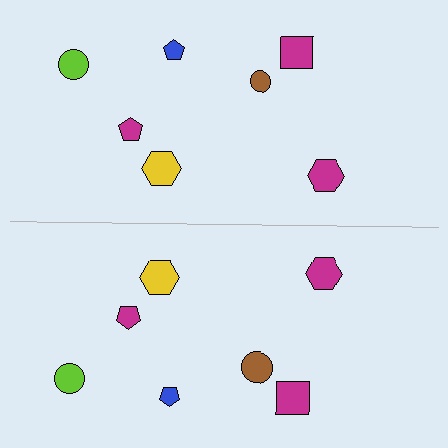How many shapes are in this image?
There are 14 shapes in this image.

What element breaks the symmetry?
The brown circle on the bottom side has a different size than its mirror counterpart.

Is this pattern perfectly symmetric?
No, the pattern is not perfectly symmetric. The brown circle on the bottom side has a different size than its mirror counterpart.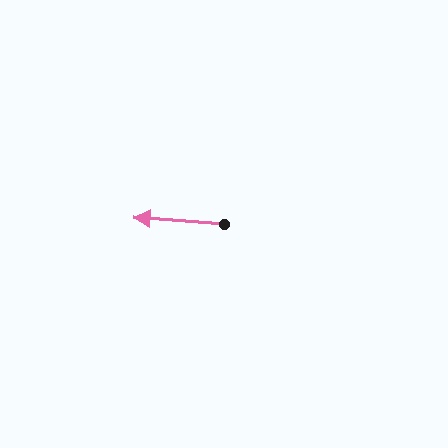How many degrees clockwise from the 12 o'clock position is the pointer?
Approximately 274 degrees.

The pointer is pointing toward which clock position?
Roughly 9 o'clock.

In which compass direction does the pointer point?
West.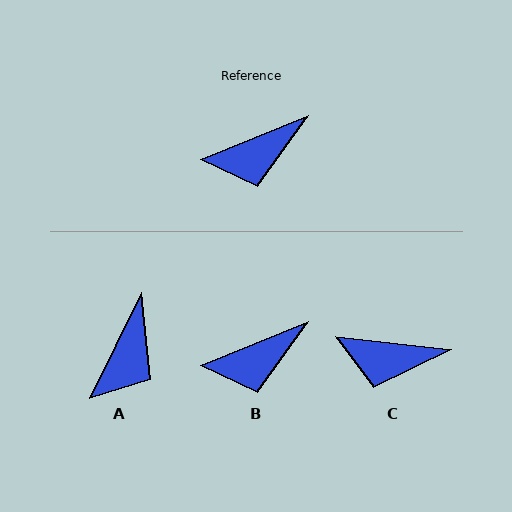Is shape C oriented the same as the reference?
No, it is off by about 28 degrees.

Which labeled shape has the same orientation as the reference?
B.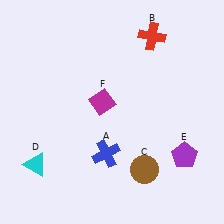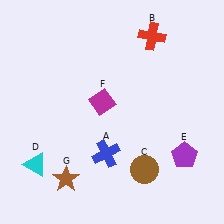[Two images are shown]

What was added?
A brown star (G) was added in Image 2.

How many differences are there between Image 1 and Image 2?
There is 1 difference between the two images.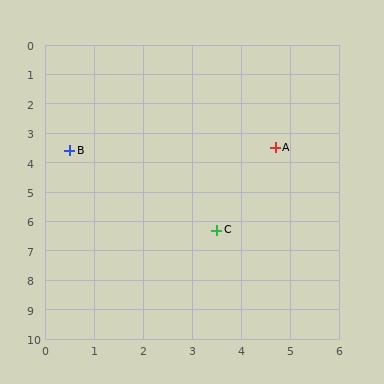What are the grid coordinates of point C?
Point C is at approximately (3.5, 6.3).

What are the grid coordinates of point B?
Point B is at approximately (0.5, 3.6).